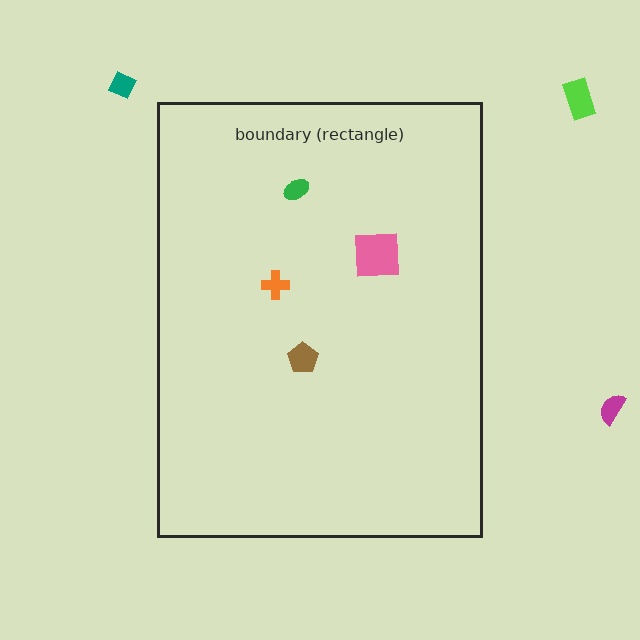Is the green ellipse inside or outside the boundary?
Inside.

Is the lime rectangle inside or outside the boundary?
Outside.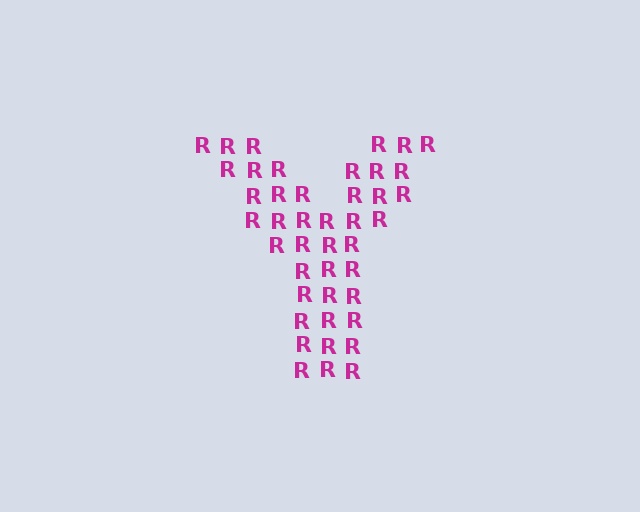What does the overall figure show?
The overall figure shows the letter Y.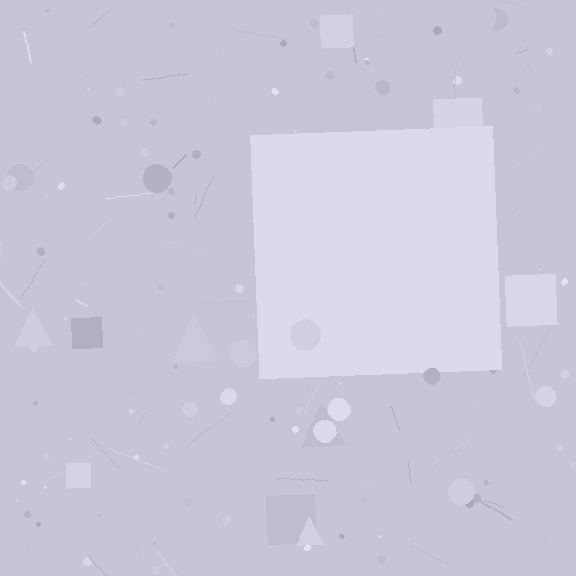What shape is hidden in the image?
A square is hidden in the image.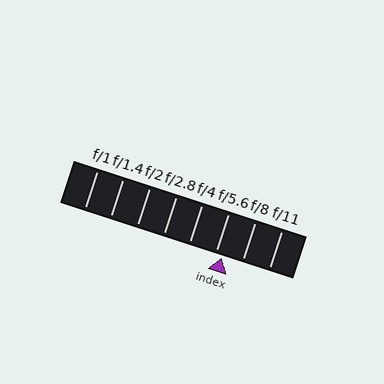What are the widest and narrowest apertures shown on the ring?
The widest aperture shown is f/1 and the narrowest is f/11.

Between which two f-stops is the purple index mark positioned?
The index mark is between f/5.6 and f/8.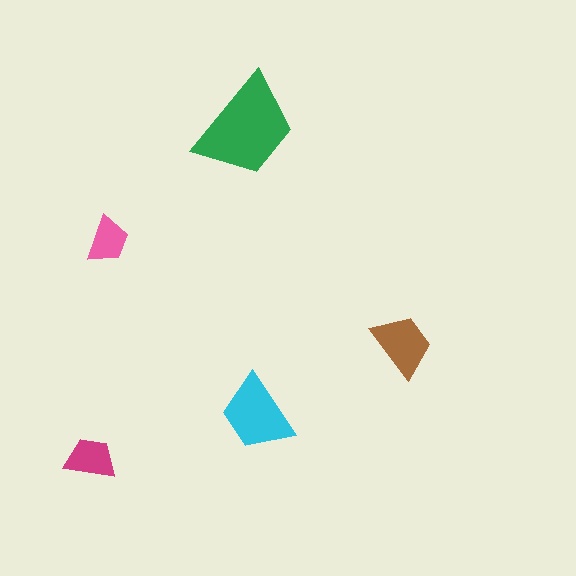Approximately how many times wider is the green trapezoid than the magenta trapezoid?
About 2 times wider.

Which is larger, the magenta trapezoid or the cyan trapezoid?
The cyan one.